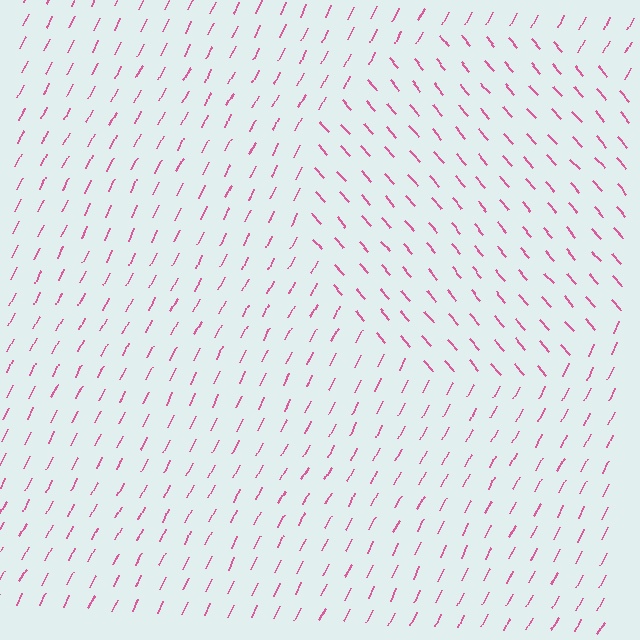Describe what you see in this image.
The image is filled with small pink line segments. A circle region in the image has lines oriented differently from the surrounding lines, creating a visible texture boundary.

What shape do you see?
I see a circle.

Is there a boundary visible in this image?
Yes, there is a texture boundary formed by a change in line orientation.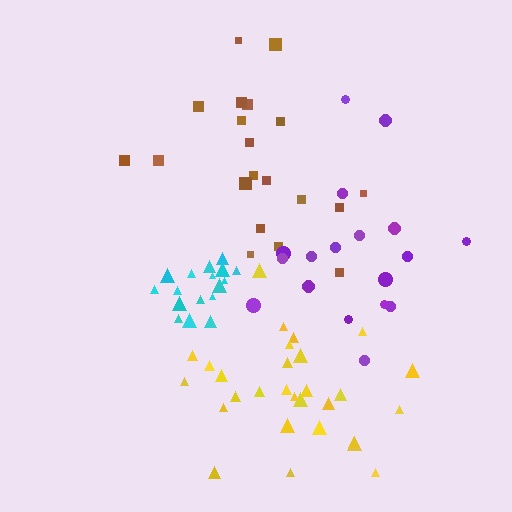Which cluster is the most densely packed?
Cyan.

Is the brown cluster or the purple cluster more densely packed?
Brown.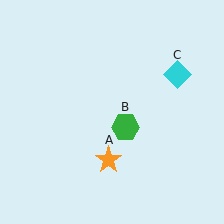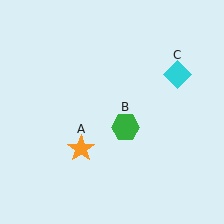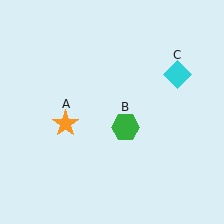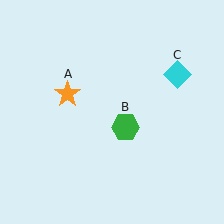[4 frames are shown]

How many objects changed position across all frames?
1 object changed position: orange star (object A).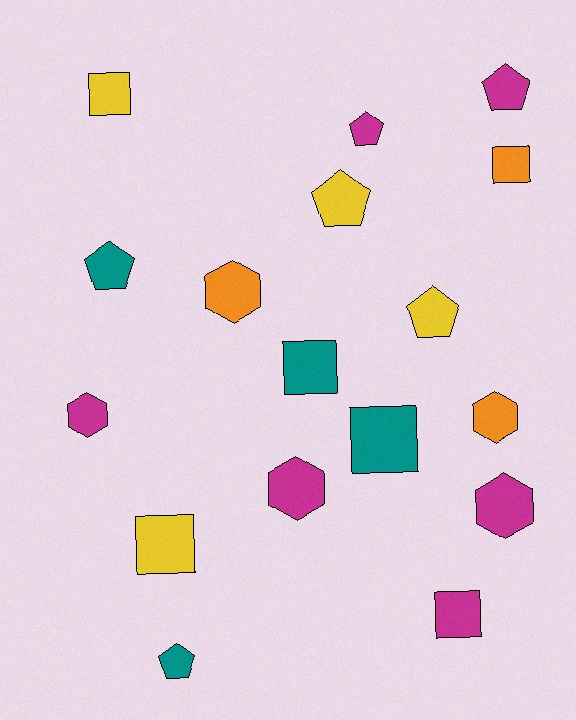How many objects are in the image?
There are 17 objects.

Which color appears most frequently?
Magenta, with 6 objects.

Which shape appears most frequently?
Pentagon, with 6 objects.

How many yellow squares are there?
There are 2 yellow squares.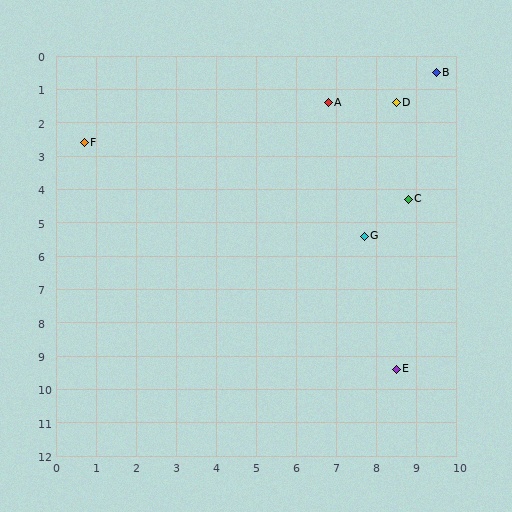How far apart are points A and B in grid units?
Points A and B are about 2.8 grid units apart.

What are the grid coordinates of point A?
Point A is at approximately (6.8, 1.4).